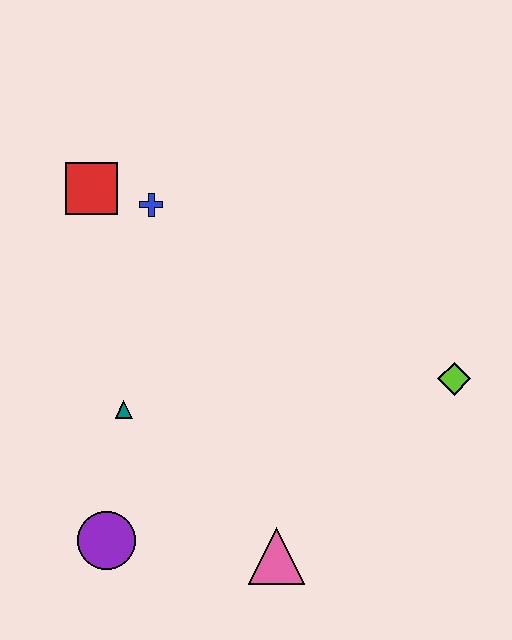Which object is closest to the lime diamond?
The pink triangle is closest to the lime diamond.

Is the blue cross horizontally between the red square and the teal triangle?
No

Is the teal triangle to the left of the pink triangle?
Yes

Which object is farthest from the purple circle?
The lime diamond is farthest from the purple circle.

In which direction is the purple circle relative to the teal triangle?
The purple circle is below the teal triangle.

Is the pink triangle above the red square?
No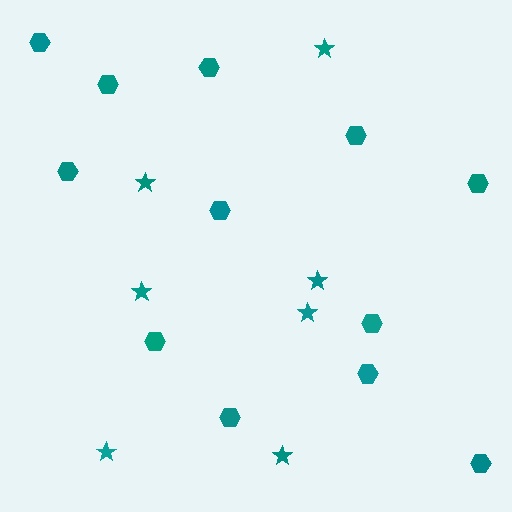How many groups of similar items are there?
There are 2 groups: one group of hexagons (12) and one group of stars (7).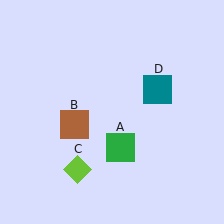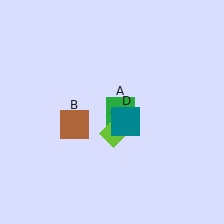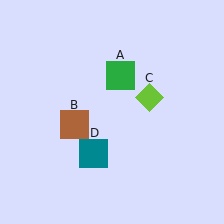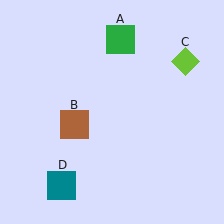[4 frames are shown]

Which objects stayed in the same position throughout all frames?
Brown square (object B) remained stationary.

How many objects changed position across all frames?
3 objects changed position: green square (object A), lime diamond (object C), teal square (object D).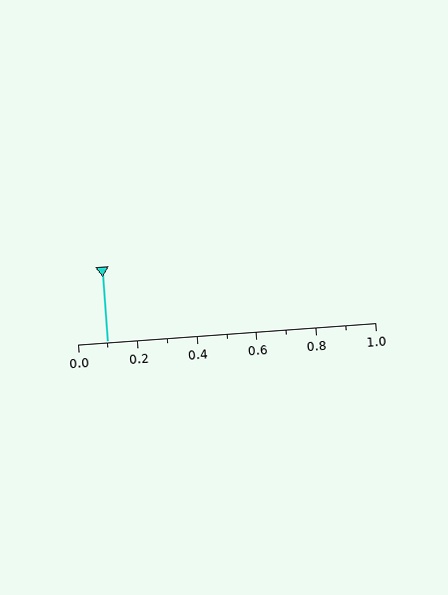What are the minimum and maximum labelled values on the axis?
The axis runs from 0.0 to 1.0.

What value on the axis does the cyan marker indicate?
The marker indicates approximately 0.1.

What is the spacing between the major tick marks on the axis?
The major ticks are spaced 0.2 apart.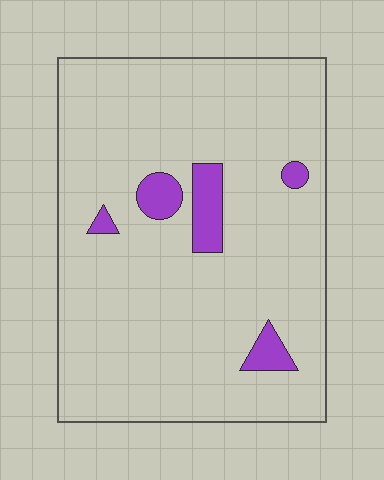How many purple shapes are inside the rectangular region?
5.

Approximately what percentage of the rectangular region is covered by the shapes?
Approximately 5%.